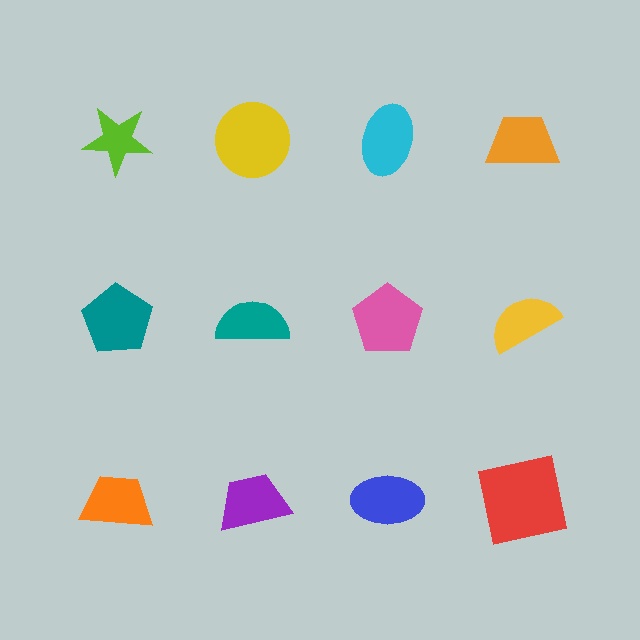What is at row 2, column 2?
A teal semicircle.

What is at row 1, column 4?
An orange trapezoid.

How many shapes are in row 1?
4 shapes.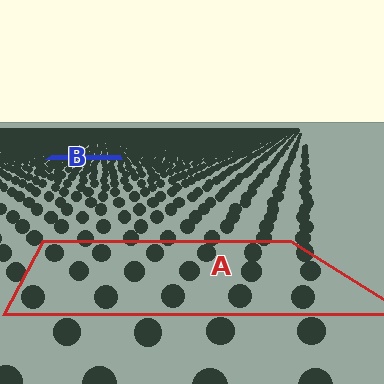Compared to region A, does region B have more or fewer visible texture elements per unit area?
Region B has more texture elements per unit area — they are packed more densely because it is farther away.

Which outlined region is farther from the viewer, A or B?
Region B is farther from the viewer — the texture elements inside it appear smaller and more densely packed.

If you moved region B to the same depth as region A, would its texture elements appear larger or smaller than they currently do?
They would appear larger. At a closer depth, the same texture elements are projected at a bigger on-screen size.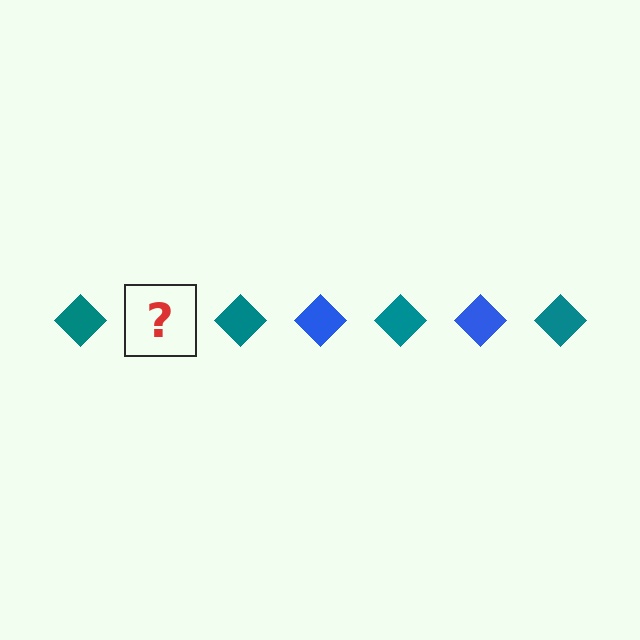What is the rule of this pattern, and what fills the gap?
The rule is that the pattern cycles through teal, blue diamonds. The gap should be filled with a blue diamond.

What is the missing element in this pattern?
The missing element is a blue diamond.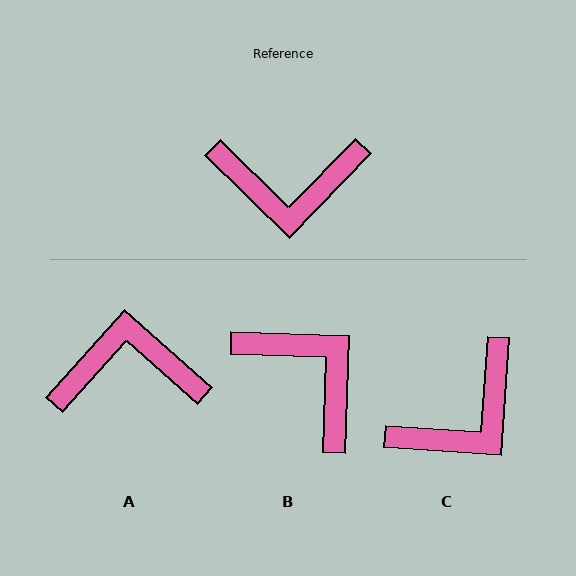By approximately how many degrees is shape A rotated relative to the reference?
Approximately 177 degrees clockwise.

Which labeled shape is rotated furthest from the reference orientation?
A, about 177 degrees away.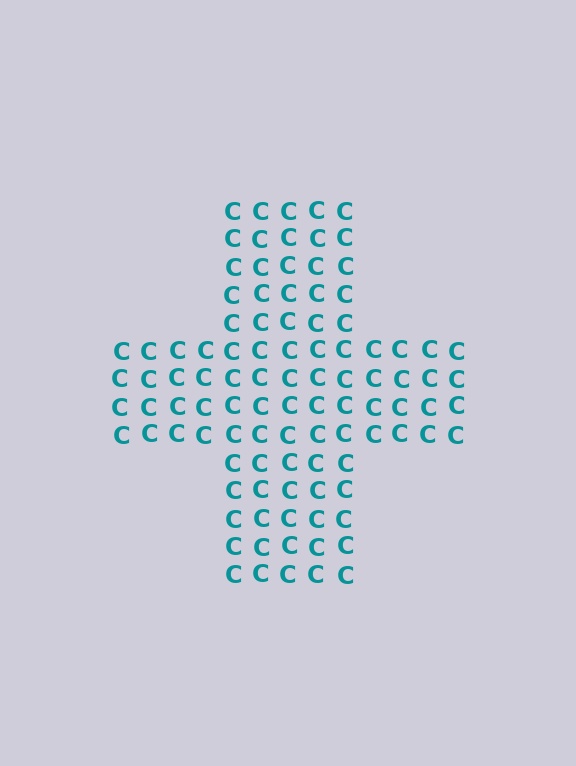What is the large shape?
The large shape is a cross.